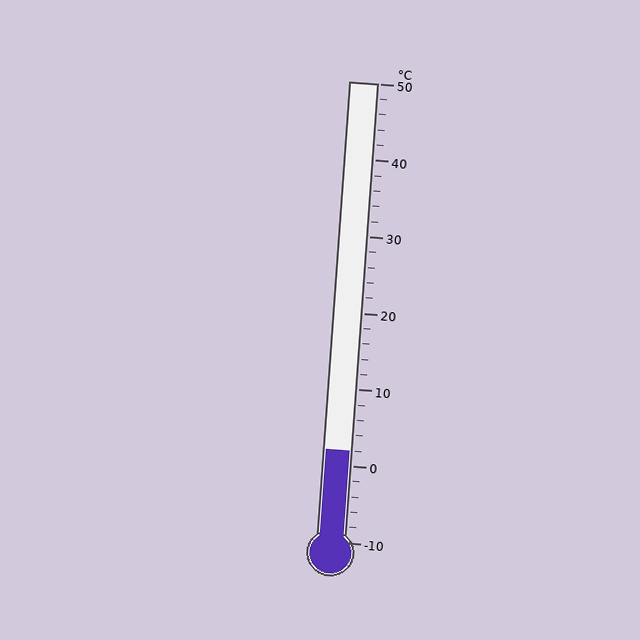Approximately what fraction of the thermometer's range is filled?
The thermometer is filled to approximately 20% of its range.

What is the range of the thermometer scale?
The thermometer scale ranges from -10°C to 50°C.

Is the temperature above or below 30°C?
The temperature is below 30°C.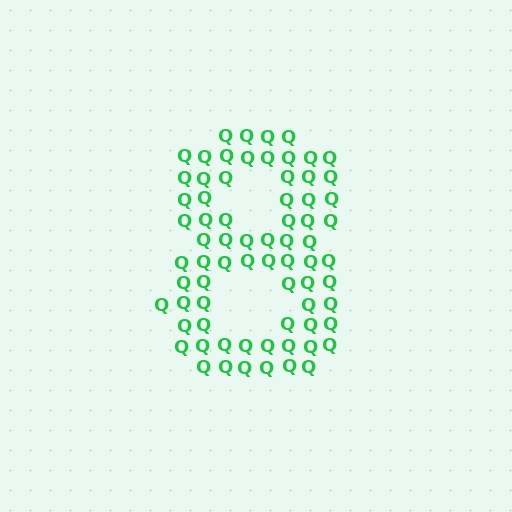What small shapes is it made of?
It is made of small letter Q's.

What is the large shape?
The large shape is the digit 8.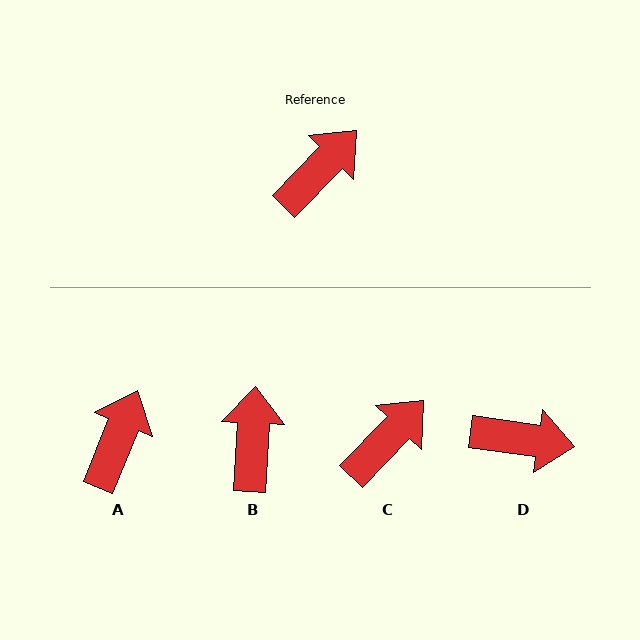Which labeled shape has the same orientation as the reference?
C.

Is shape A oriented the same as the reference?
No, it is off by about 22 degrees.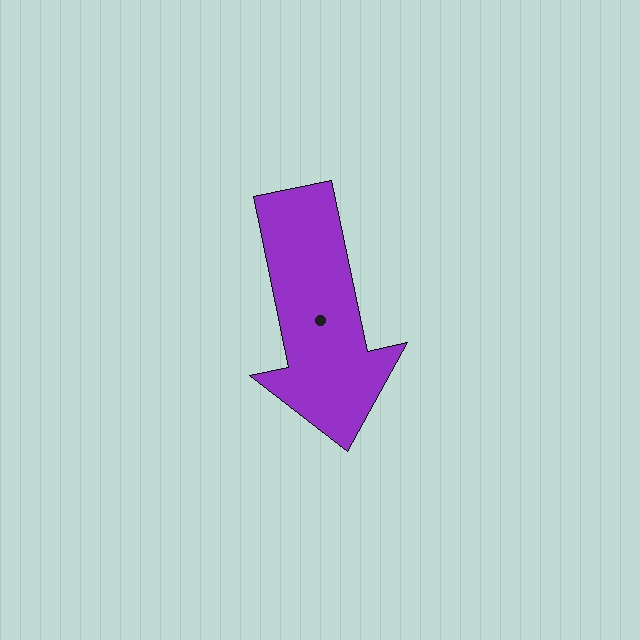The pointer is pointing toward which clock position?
Roughly 6 o'clock.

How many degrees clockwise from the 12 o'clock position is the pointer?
Approximately 168 degrees.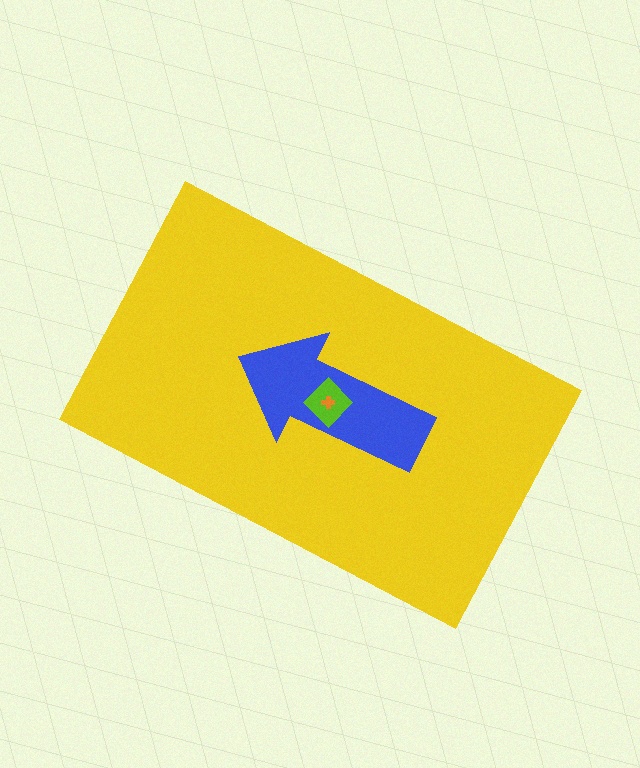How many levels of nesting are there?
4.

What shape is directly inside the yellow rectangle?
The blue arrow.